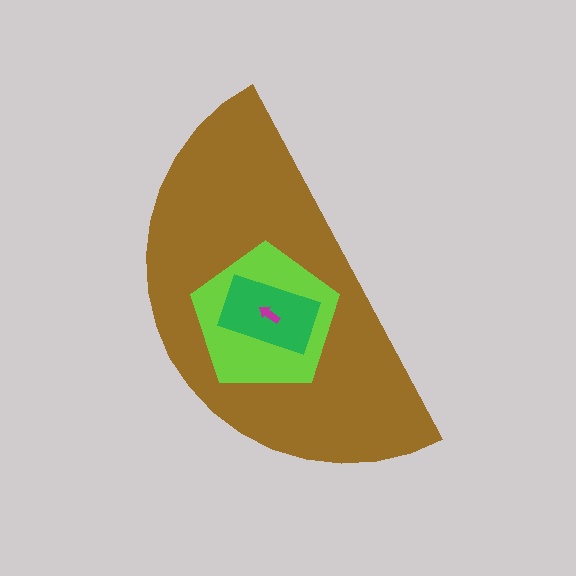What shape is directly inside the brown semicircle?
The lime pentagon.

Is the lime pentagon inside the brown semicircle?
Yes.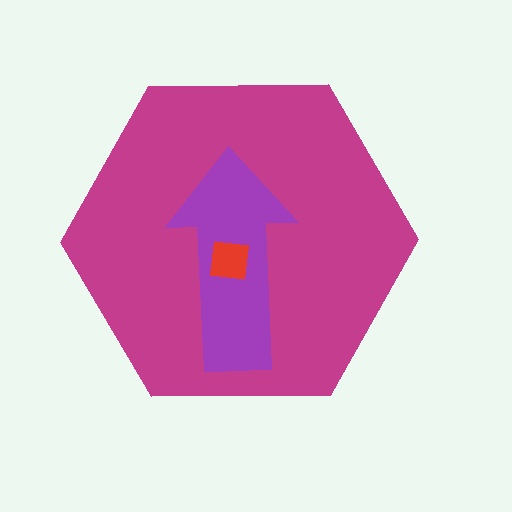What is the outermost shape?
The magenta hexagon.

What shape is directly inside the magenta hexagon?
The purple arrow.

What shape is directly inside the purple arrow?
The red square.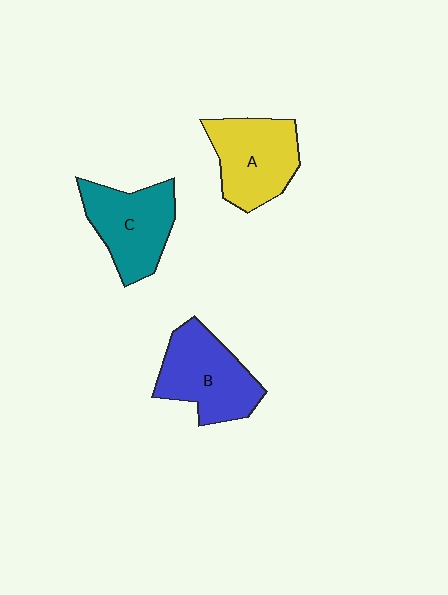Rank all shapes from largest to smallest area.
From largest to smallest: B (blue), A (yellow), C (teal).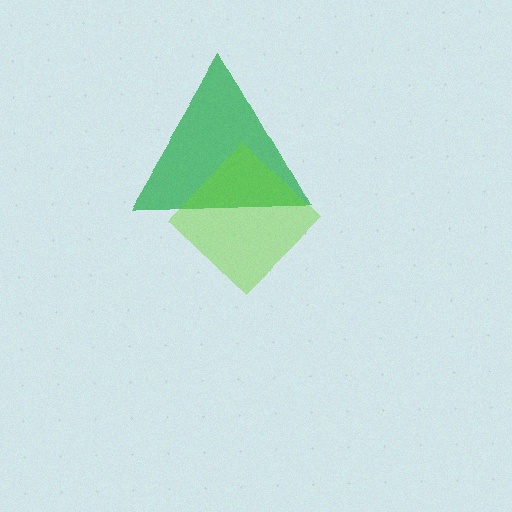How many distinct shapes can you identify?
There are 2 distinct shapes: a green triangle, a lime diamond.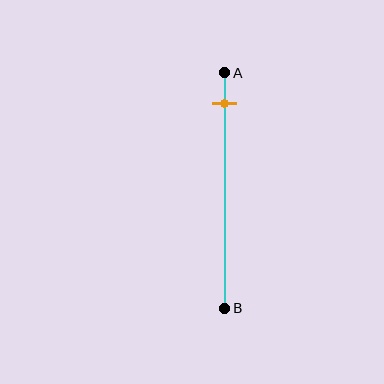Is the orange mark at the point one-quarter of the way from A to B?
No, the mark is at about 15% from A, not at the 25% one-quarter point.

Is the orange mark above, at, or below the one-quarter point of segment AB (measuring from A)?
The orange mark is above the one-quarter point of segment AB.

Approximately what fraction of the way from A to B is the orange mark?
The orange mark is approximately 15% of the way from A to B.